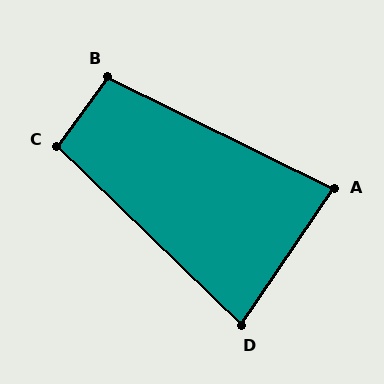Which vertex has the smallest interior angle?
D, at approximately 80 degrees.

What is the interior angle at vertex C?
Approximately 98 degrees (obtuse).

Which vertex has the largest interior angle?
B, at approximately 100 degrees.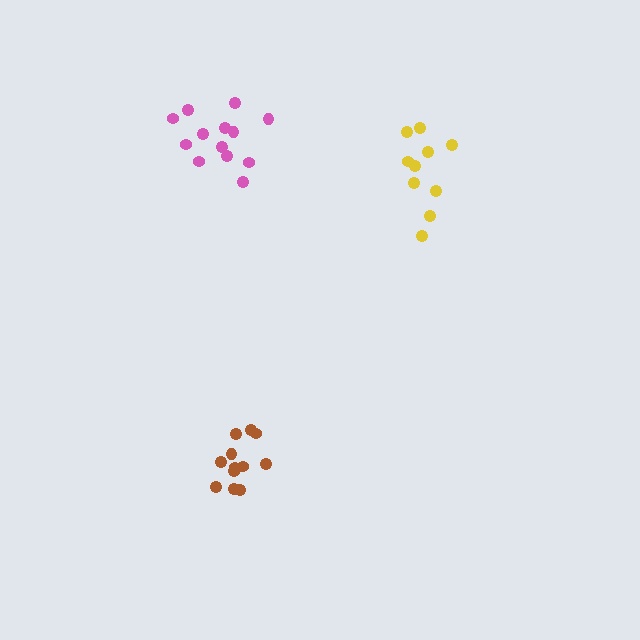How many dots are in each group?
Group 1: 10 dots, Group 2: 13 dots, Group 3: 13 dots (36 total).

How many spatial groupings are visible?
There are 3 spatial groupings.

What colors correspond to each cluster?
The clusters are colored: yellow, pink, brown.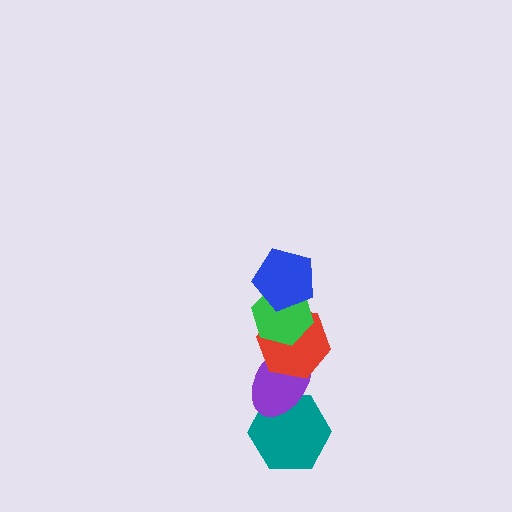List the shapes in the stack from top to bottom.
From top to bottom: the blue pentagon, the green hexagon, the red hexagon, the purple ellipse, the teal hexagon.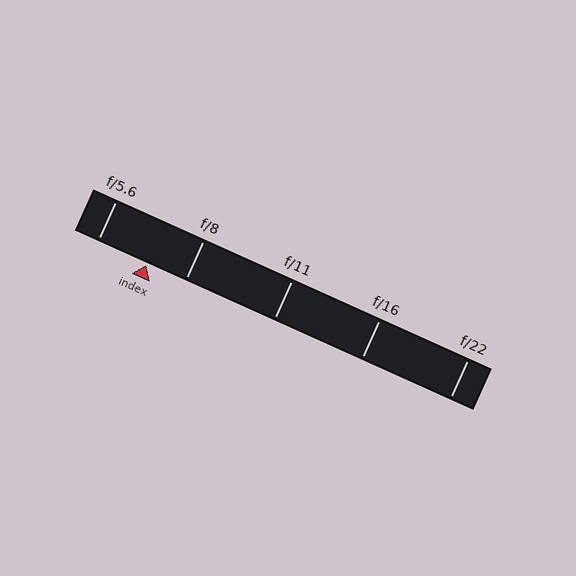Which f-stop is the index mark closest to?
The index mark is closest to f/8.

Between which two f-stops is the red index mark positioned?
The index mark is between f/5.6 and f/8.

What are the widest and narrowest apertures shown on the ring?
The widest aperture shown is f/5.6 and the narrowest is f/22.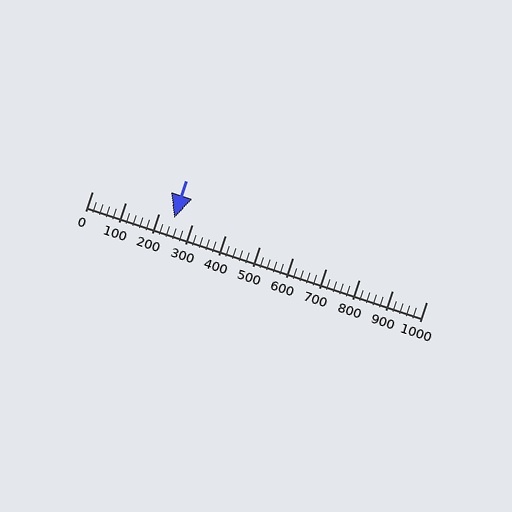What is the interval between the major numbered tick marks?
The major tick marks are spaced 100 units apart.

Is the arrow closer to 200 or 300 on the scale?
The arrow is closer to 200.